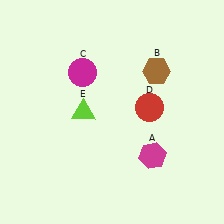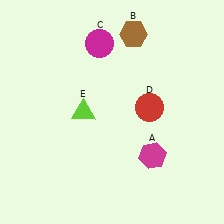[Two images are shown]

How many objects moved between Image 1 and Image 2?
2 objects moved between the two images.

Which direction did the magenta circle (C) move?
The magenta circle (C) moved up.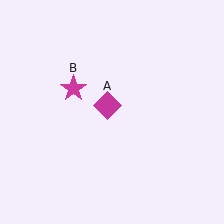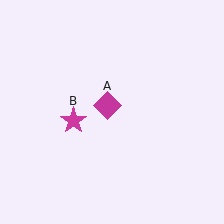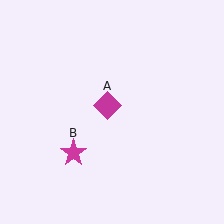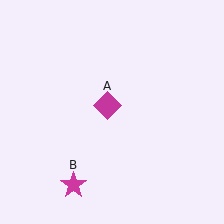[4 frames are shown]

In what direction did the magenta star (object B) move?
The magenta star (object B) moved down.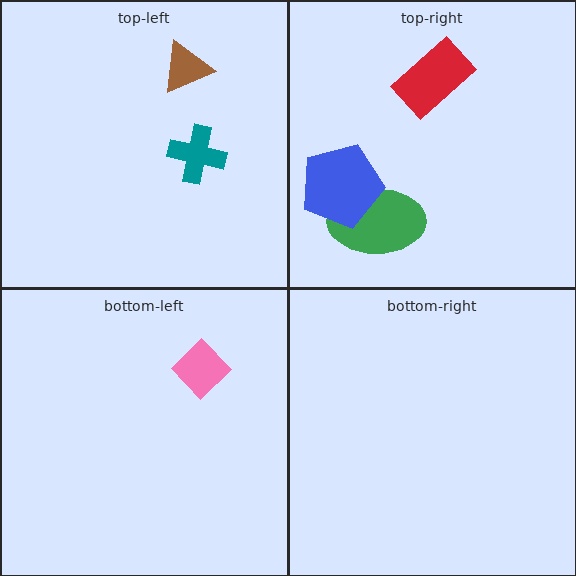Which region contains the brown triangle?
The top-left region.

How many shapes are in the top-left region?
2.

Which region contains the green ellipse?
The top-right region.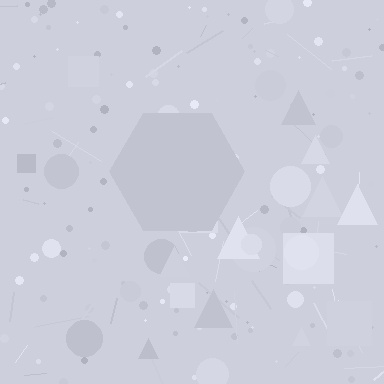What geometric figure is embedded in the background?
A hexagon is embedded in the background.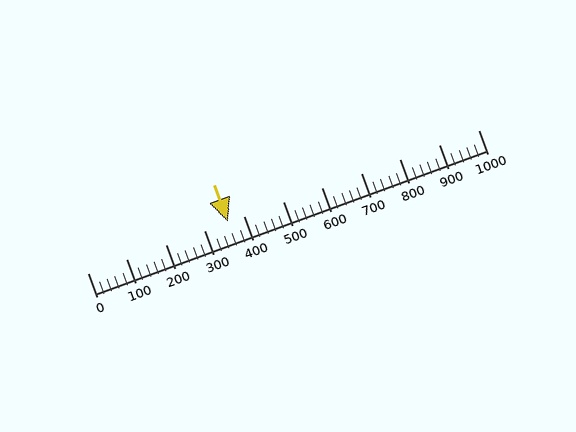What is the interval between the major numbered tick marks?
The major tick marks are spaced 100 units apart.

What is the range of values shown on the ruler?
The ruler shows values from 0 to 1000.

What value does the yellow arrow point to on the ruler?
The yellow arrow points to approximately 360.